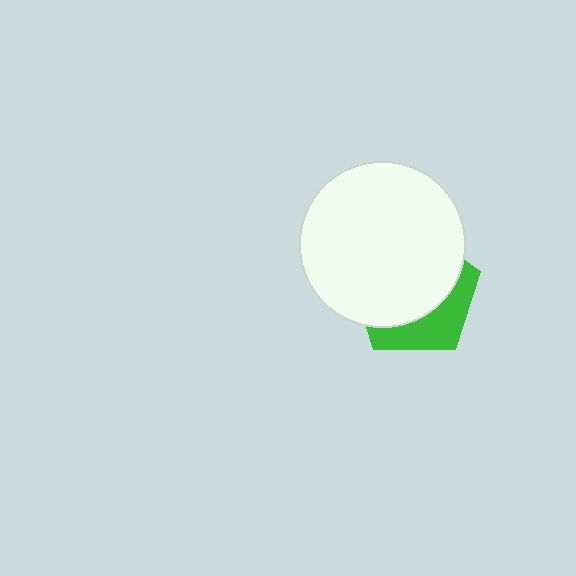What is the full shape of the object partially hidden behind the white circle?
The partially hidden object is a green pentagon.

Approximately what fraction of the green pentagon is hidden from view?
Roughly 67% of the green pentagon is hidden behind the white circle.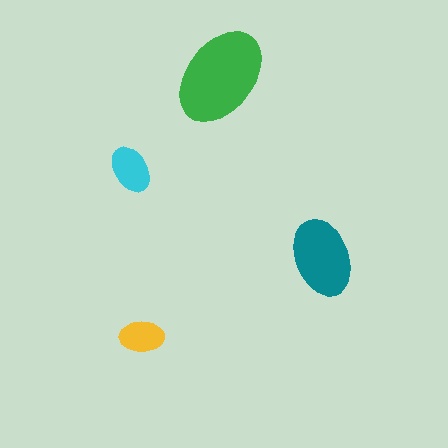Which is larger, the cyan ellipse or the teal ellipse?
The teal one.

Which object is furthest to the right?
The teal ellipse is rightmost.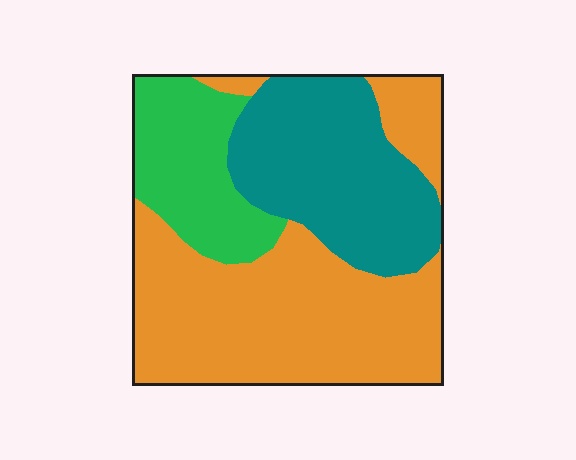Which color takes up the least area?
Green, at roughly 20%.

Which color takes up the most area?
Orange, at roughly 50%.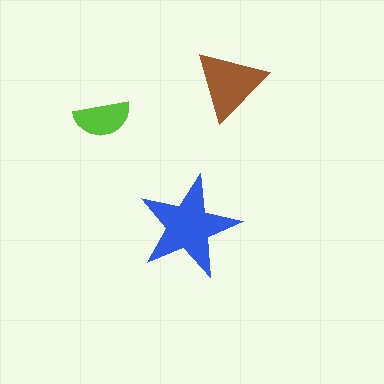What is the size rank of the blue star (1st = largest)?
1st.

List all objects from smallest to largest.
The lime semicircle, the brown triangle, the blue star.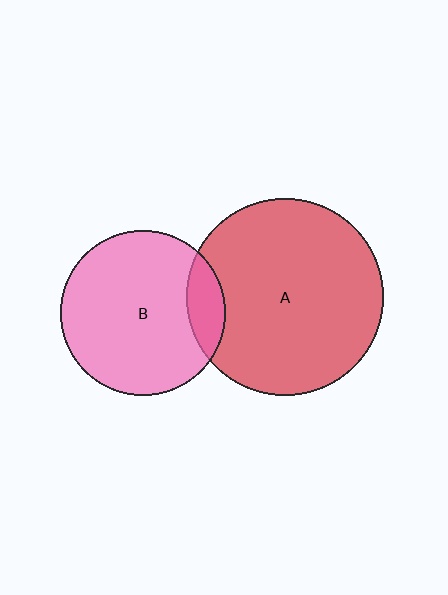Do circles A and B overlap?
Yes.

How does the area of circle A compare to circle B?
Approximately 1.4 times.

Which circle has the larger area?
Circle A (red).